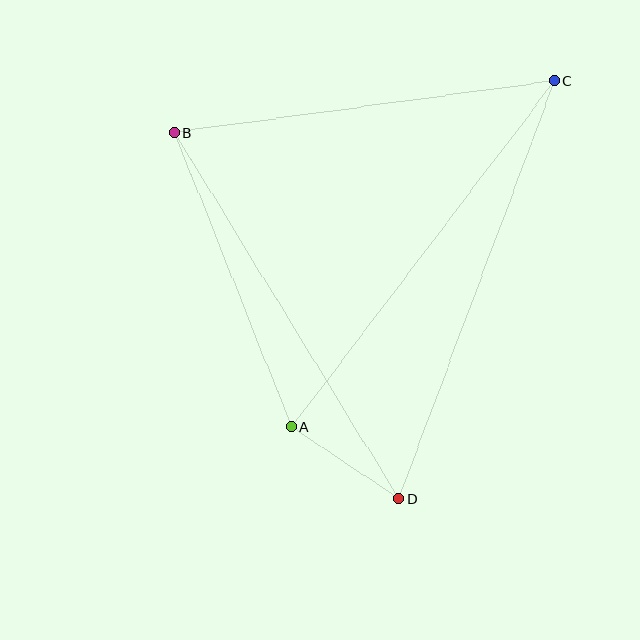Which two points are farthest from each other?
Points C and D are farthest from each other.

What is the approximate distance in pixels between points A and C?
The distance between A and C is approximately 435 pixels.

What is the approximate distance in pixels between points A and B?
The distance between A and B is approximately 317 pixels.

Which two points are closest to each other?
Points A and D are closest to each other.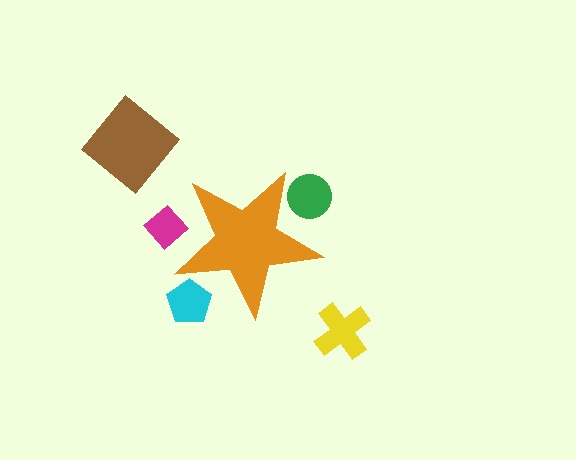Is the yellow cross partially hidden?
No, the yellow cross is fully visible.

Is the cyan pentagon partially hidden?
Yes, the cyan pentagon is partially hidden behind the orange star.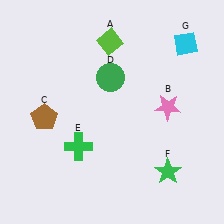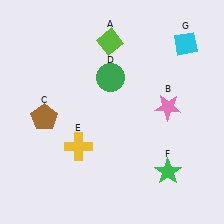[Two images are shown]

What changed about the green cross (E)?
In Image 1, E is green. In Image 2, it changed to yellow.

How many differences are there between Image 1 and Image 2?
There is 1 difference between the two images.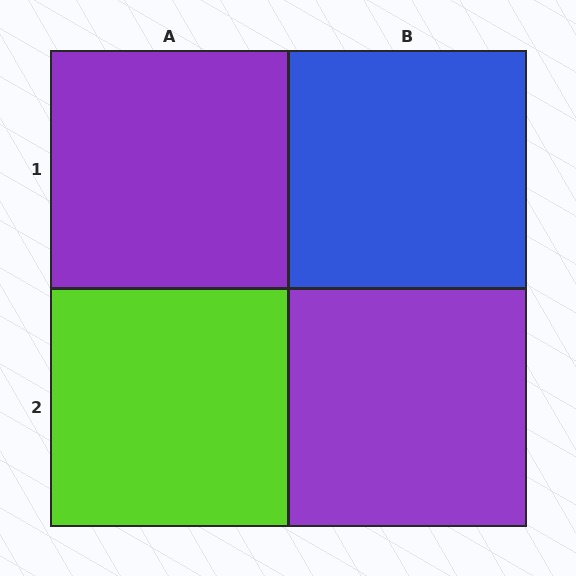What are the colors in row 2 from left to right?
Lime, purple.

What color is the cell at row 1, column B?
Blue.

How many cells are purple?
2 cells are purple.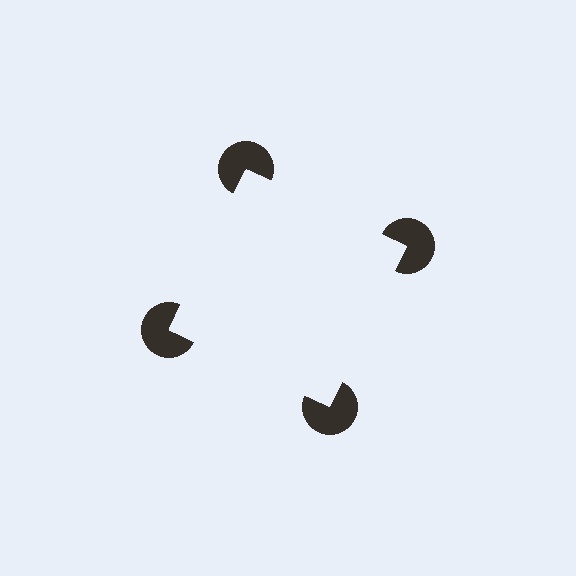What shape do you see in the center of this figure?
An illusory square — its edges are inferred from the aligned wedge cuts in the pac-man discs, not physically drawn.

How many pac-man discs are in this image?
There are 4 — one at each vertex of the illusory square.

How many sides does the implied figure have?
4 sides.